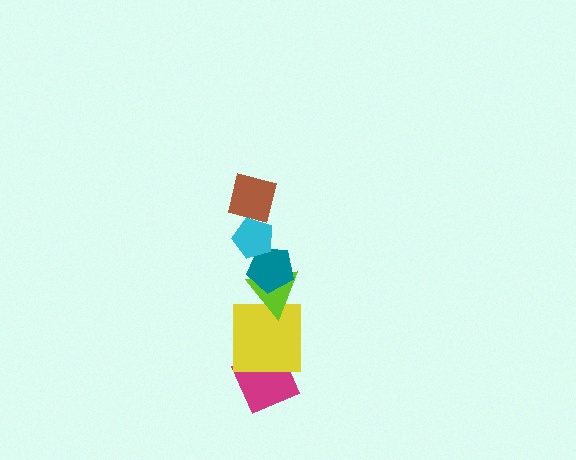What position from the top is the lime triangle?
The lime triangle is 4th from the top.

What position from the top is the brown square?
The brown square is 1st from the top.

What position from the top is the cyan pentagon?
The cyan pentagon is 2nd from the top.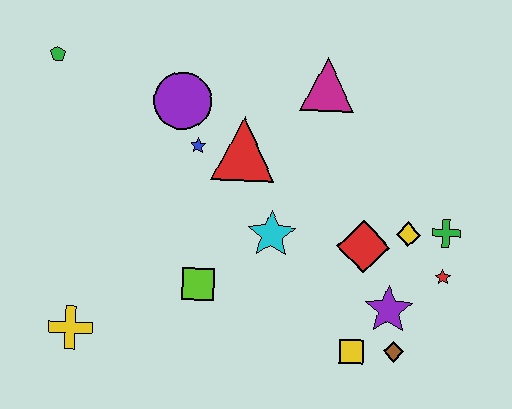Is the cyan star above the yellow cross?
Yes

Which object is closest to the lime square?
The cyan star is closest to the lime square.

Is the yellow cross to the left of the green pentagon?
No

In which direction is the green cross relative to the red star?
The green cross is above the red star.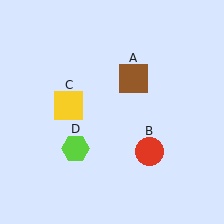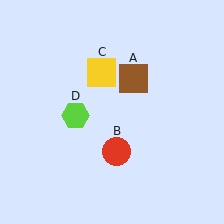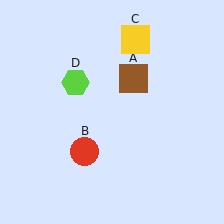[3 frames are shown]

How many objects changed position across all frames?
3 objects changed position: red circle (object B), yellow square (object C), lime hexagon (object D).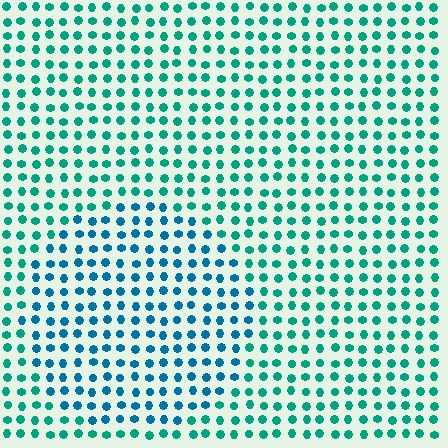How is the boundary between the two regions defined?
The boundary is defined purely by a slight shift in hue (about 30 degrees). Spacing, size, and orientation are identical on both sides.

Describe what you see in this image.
The image is filled with small teal elements in a uniform arrangement. A circle-shaped region is visible where the elements are tinted to a slightly different hue, forming a subtle color boundary.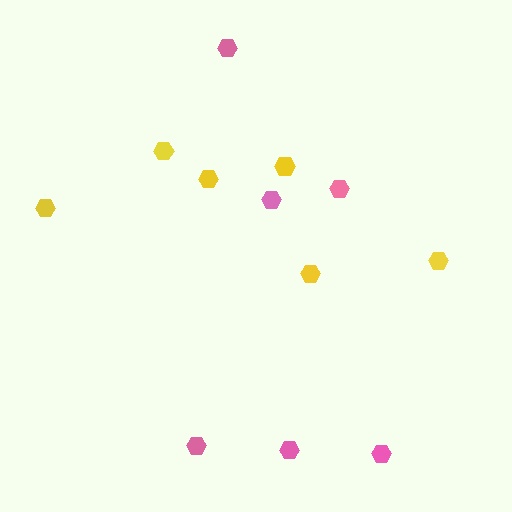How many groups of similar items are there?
There are 2 groups: one group of pink hexagons (6) and one group of yellow hexagons (6).